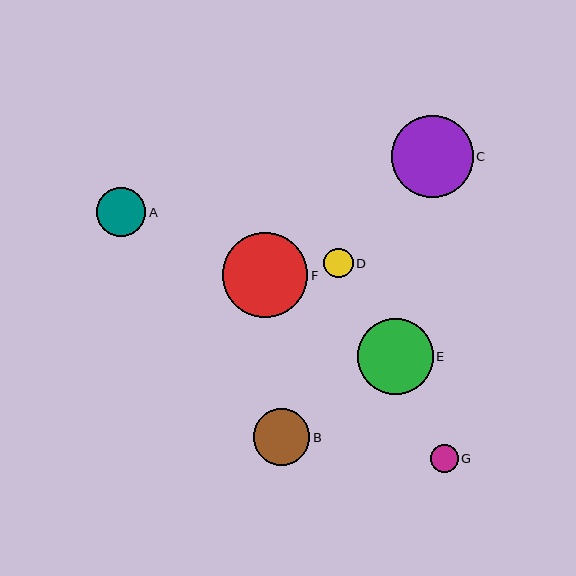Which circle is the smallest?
Circle G is the smallest with a size of approximately 28 pixels.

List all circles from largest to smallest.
From largest to smallest: F, C, E, B, A, D, G.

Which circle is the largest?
Circle F is the largest with a size of approximately 85 pixels.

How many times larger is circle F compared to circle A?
Circle F is approximately 1.8 times the size of circle A.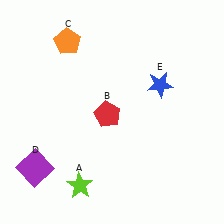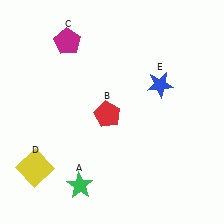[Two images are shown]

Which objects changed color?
A changed from lime to green. C changed from orange to magenta. D changed from purple to yellow.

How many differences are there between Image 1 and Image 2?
There are 3 differences between the two images.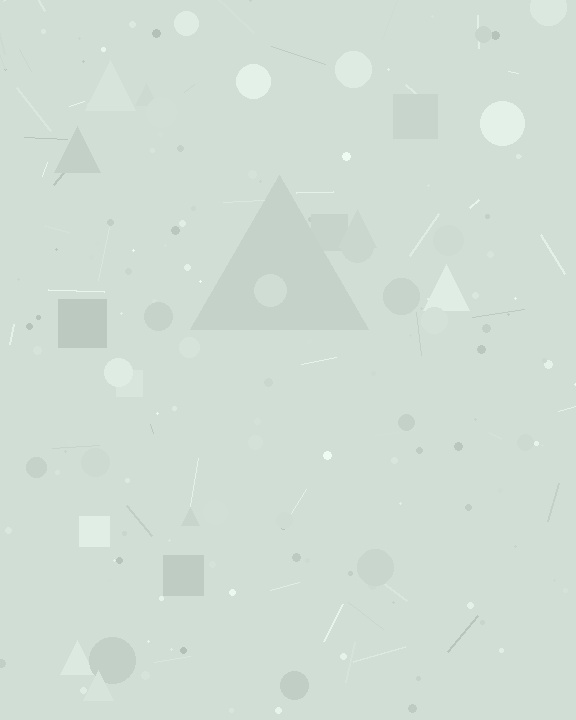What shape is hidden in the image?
A triangle is hidden in the image.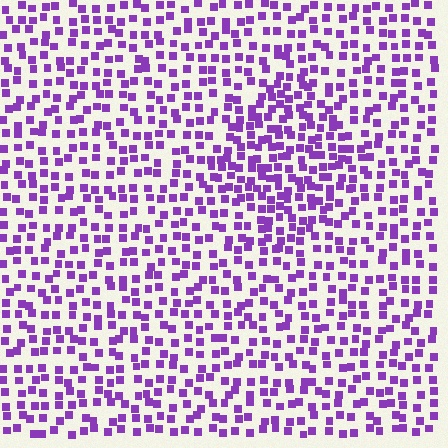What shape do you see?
I see a diamond.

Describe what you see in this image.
The image contains small purple elements arranged at two different densities. A diamond-shaped region is visible where the elements are more densely packed than the surrounding area.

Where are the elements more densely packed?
The elements are more densely packed inside the diamond boundary.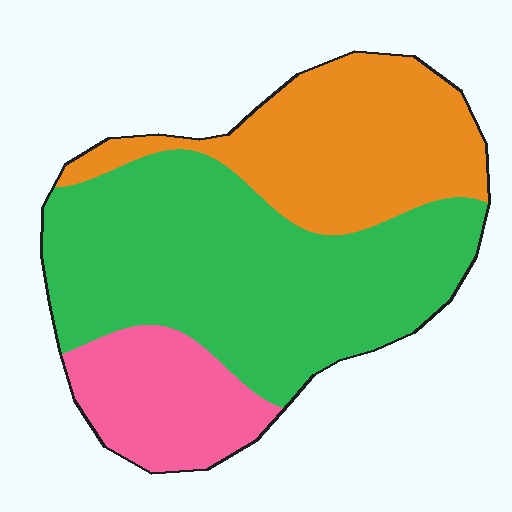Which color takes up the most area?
Green, at roughly 55%.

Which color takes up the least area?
Pink, at roughly 15%.